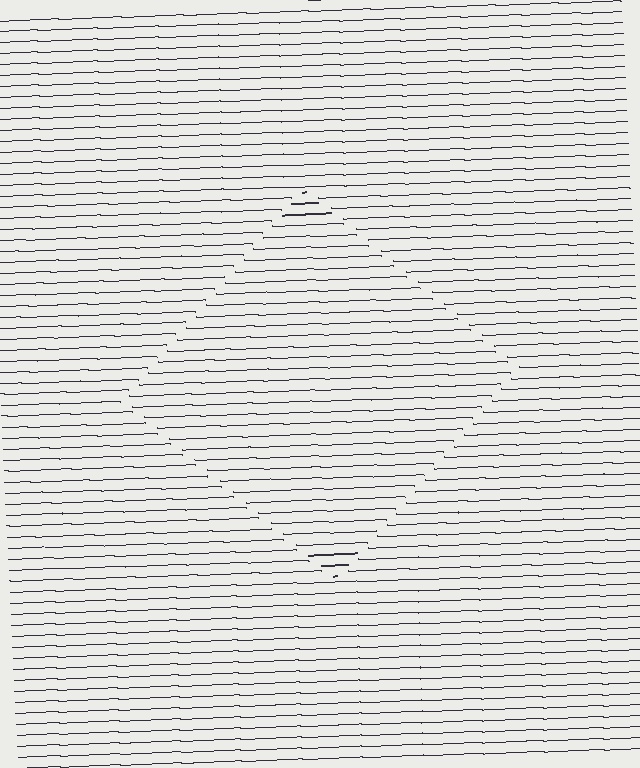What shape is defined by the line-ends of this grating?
An illusory square. The interior of the shape contains the same grating, shifted by half a period — the contour is defined by the phase discontinuity where line-ends from the inner and outer gratings abut.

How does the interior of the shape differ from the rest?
The interior of the shape contains the same grating, shifted by half a period — the contour is defined by the phase discontinuity where line-ends from the inner and outer gratings abut.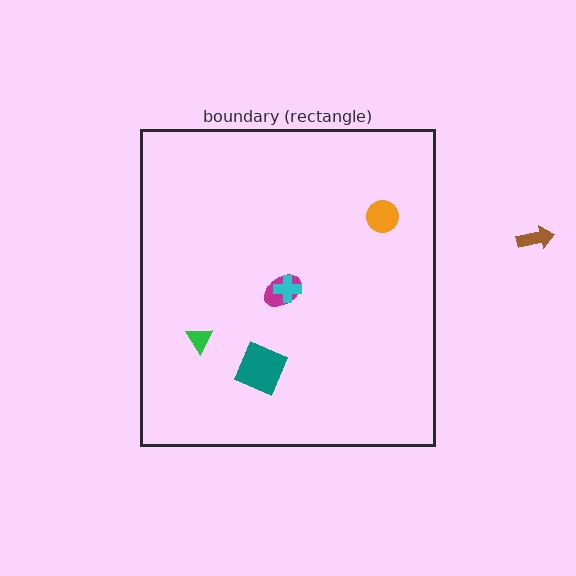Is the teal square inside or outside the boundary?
Inside.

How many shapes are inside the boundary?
5 inside, 1 outside.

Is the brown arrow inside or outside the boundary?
Outside.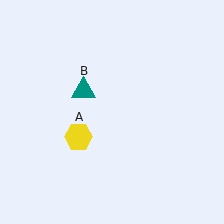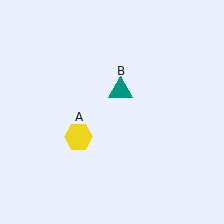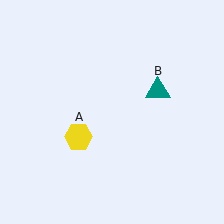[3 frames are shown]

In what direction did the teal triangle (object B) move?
The teal triangle (object B) moved right.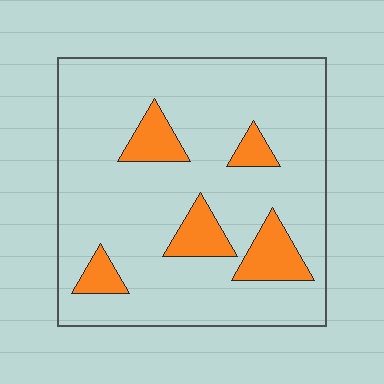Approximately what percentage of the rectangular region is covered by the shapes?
Approximately 15%.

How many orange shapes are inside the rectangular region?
5.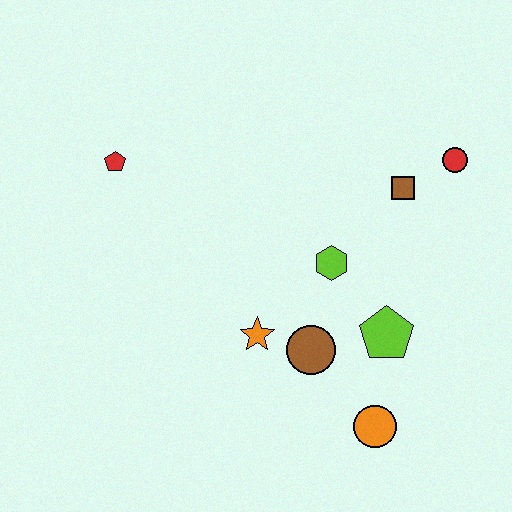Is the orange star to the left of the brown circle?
Yes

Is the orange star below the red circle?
Yes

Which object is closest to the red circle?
The brown square is closest to the red circle.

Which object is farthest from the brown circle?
The red pentagon is farthest from the brown circle.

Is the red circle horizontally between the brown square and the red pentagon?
No